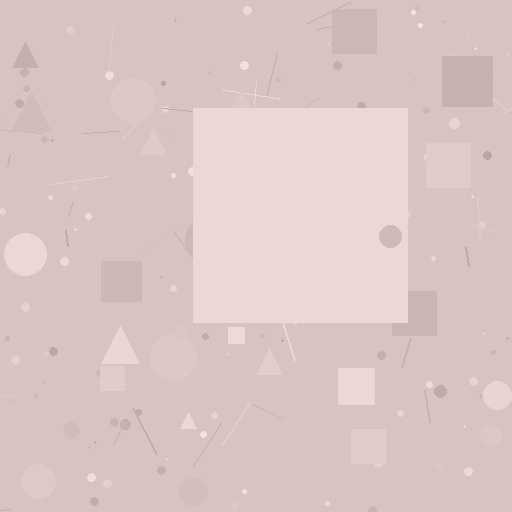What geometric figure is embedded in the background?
A square is embedded in the background.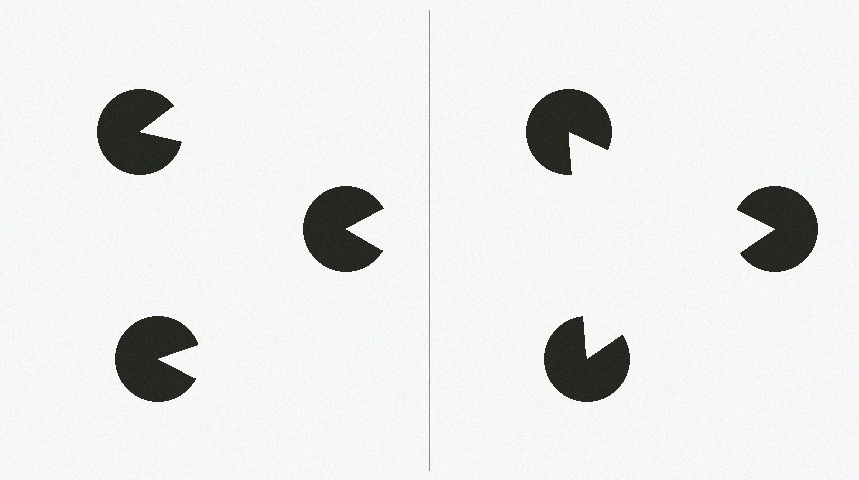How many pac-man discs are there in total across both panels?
6 — 3 on each side.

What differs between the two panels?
The pac-man discs are positioned identically on both sides; only the wedge orientations differ. On the right they align to a triangle; on the left they are misaligned.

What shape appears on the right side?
An illusory triangle.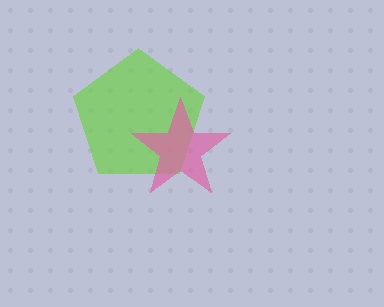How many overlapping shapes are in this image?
There are 2 overlapping shapes in the image.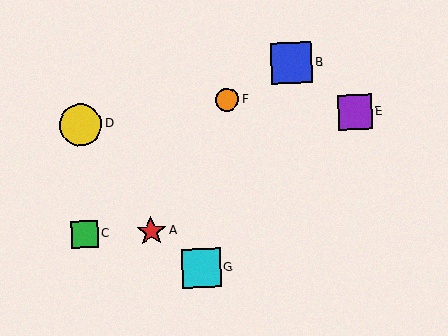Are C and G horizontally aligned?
No, C is at y≈234 and G is at y≈268.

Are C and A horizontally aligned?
Yes, both are at y≈234.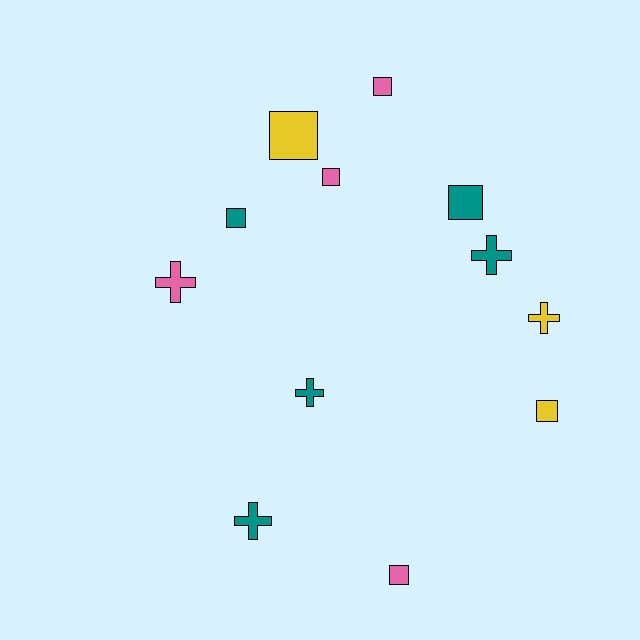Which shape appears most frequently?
Square, with 7 objects.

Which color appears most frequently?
Teal, with 5 objects.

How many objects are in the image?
There are 12 objects.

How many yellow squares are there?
There are 2 yellow squares.